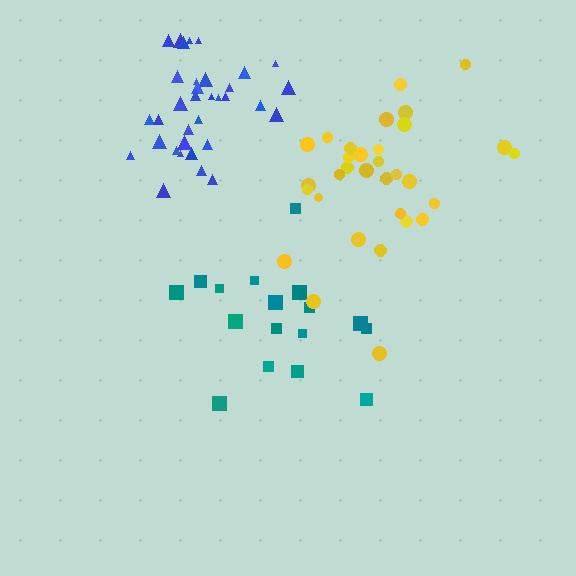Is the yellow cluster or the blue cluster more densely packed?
Blue.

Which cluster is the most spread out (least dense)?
Teal.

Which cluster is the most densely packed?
Blue.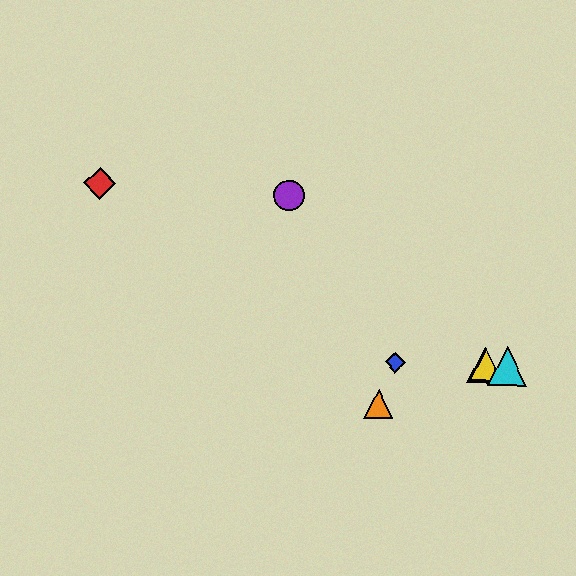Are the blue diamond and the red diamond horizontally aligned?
No, the blue diamond is at y≈362 and the red diamond is at y≈183.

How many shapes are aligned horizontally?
4 shapes (the blue diamond, the green triangle, the yellow triangle, the cyan triangle) are aligned horizontally.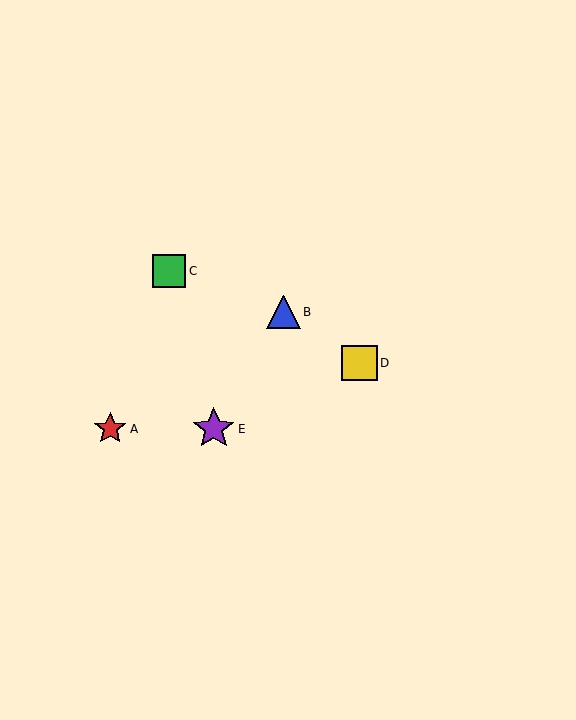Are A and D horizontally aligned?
No, A is at y≈429 and D is at y≈363.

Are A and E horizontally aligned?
Yes, both are at y≈429.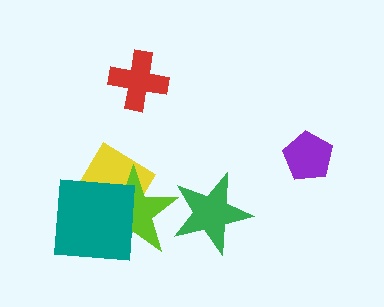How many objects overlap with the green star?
1 object overlaps with the green star.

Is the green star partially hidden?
Yes, it is partially covered by another shape.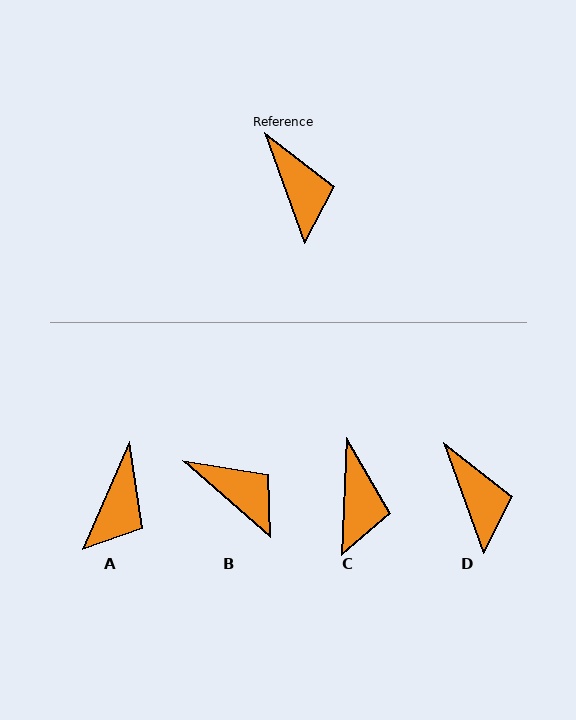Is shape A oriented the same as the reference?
No, it is off by about 44 degrees.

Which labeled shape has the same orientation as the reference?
D.